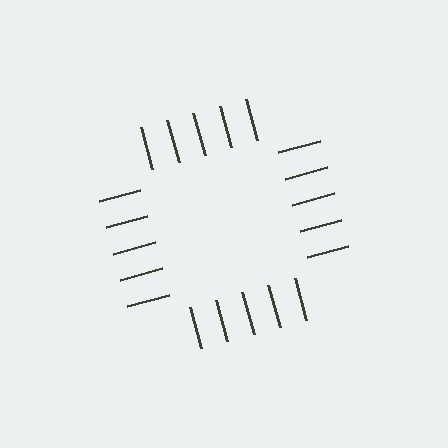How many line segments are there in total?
20 — 5 along each of the 4 edges.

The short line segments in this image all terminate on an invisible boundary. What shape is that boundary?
An illusory square — the line segments terminate on its edges but no continuous stroke is drawn.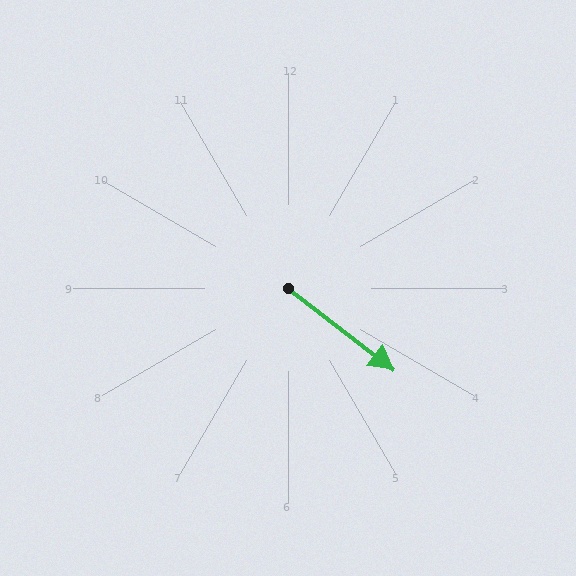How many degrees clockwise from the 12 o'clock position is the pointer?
Approximately 128 degrees.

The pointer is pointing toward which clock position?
Roughly 4 o'clock.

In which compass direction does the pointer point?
Southeast.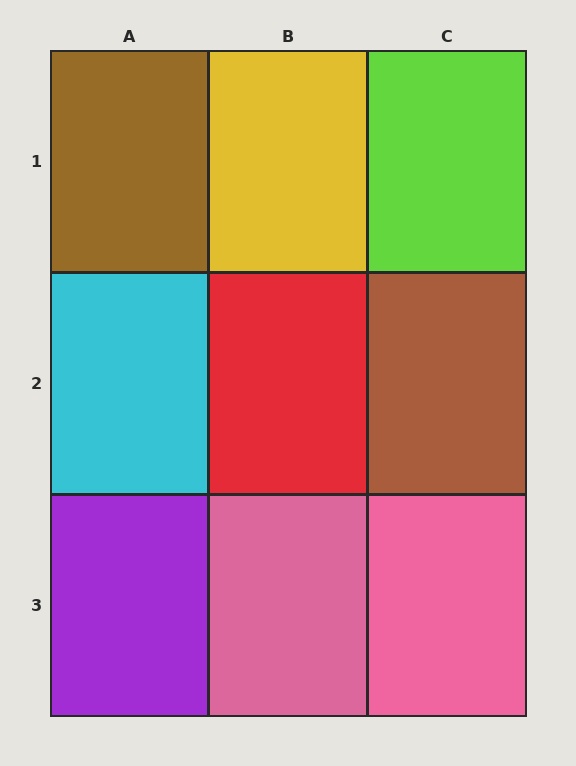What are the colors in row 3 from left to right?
Purple, pink, pink.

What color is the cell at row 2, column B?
Red.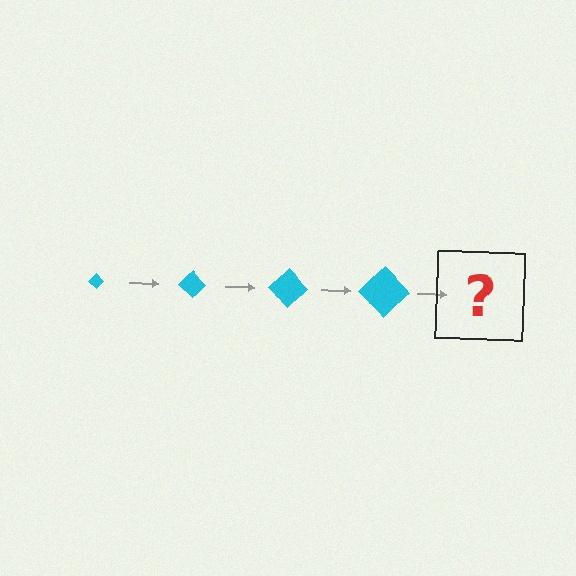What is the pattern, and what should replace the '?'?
The pattern is that the diamond gets progressively larger each step. The '?' should be a cyan diamond, larger than the previous one.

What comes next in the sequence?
The next element should be a cyan diamond, larger than the previous one.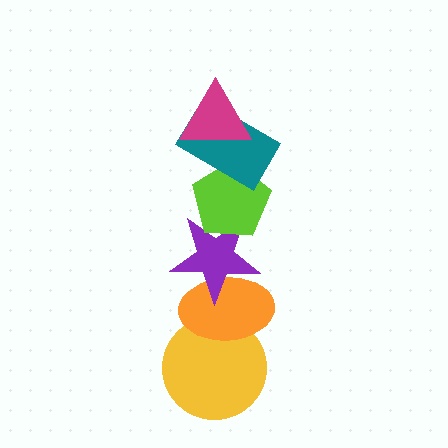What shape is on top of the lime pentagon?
The teal rectangle is on top of the lime pentagon.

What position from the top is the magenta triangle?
The magenta triangle is 1st from the top.